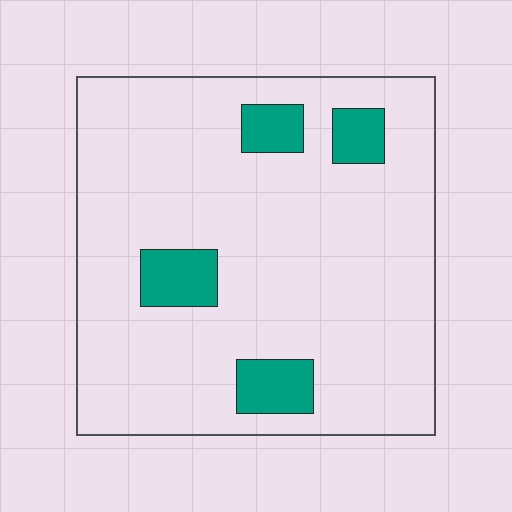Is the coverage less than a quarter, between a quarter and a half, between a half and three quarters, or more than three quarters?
Less than a quarter.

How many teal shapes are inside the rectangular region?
4.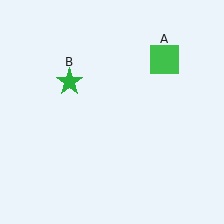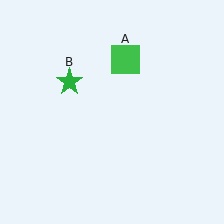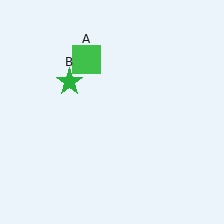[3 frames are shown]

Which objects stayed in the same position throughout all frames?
Green star (object B) remained stationary.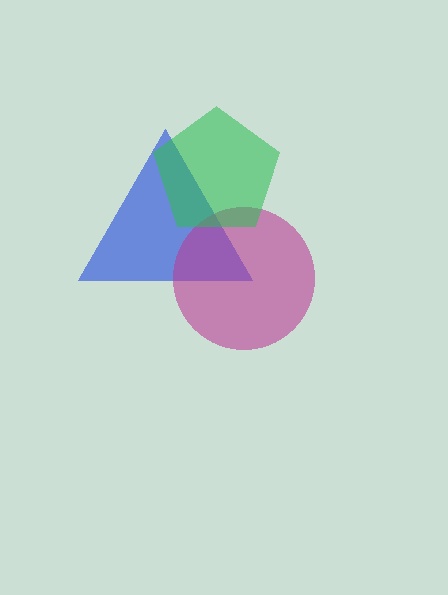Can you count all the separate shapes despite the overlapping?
Yes, there are 3 separate shapes.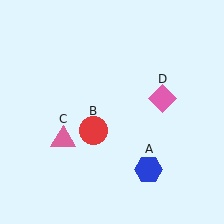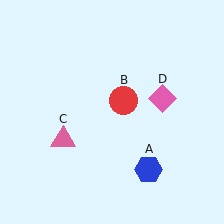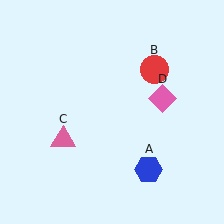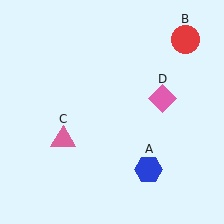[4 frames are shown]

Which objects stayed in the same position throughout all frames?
Blue hexagon (object A) and pink triangle (object C) and pink diamond (object D) remained stationary.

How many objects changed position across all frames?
1 object changed position: red circle (object B).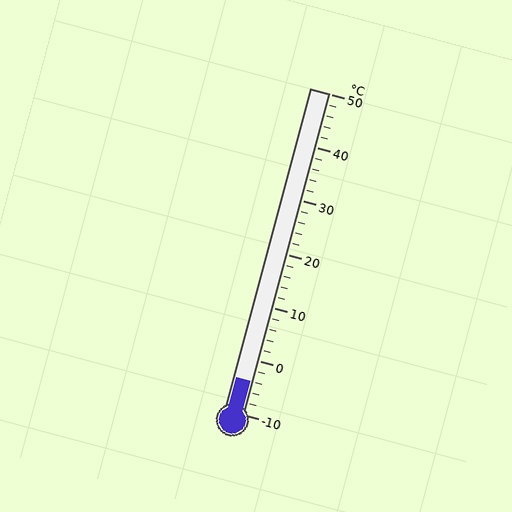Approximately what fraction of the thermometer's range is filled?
The thermometer is filled to approximately 10% of its range.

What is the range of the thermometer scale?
The thermometer scale ranges from -10°C to 50°C.